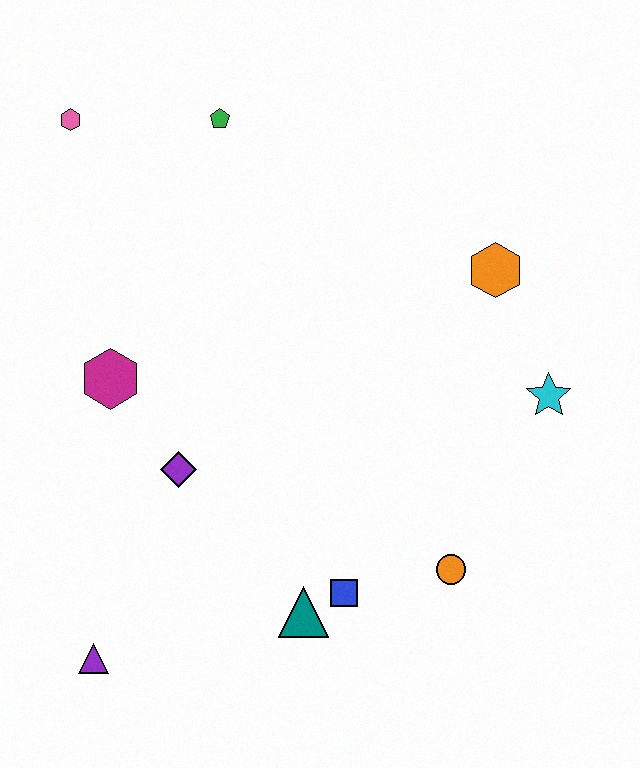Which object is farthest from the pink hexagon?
The orange circle is farthest from the pink hexagon.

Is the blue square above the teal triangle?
Yes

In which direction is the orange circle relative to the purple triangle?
The orange circle is to the right of the purple triangle.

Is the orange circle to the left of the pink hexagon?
No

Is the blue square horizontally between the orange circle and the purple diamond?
Yes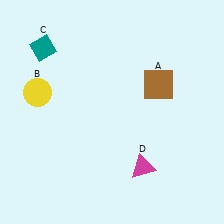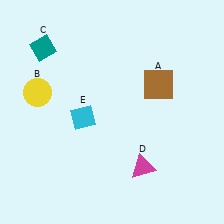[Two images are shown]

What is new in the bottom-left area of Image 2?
A cyan diamond (E) was added in the bottom-left area of Image 2.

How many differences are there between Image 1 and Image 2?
There is 1 difference between the two images.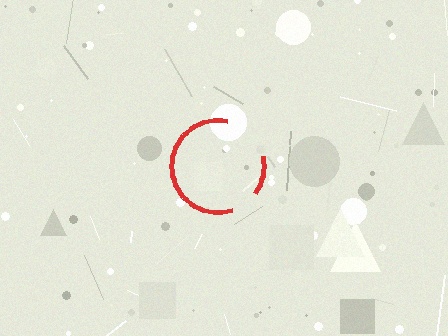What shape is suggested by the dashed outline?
The dashed outline suggests a circle.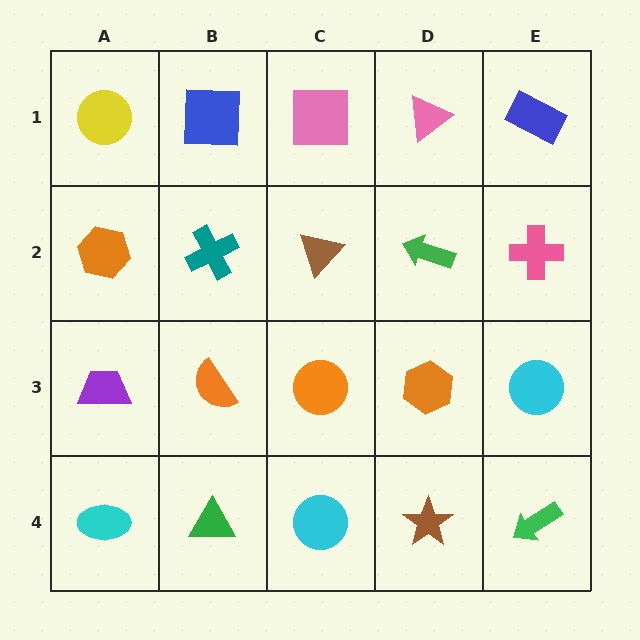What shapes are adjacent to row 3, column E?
A pink cross (row 2, column E), a green arrow (row 4, column E), an orange hexagon (row 3, column D).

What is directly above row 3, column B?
A teal cross.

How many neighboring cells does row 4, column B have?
3.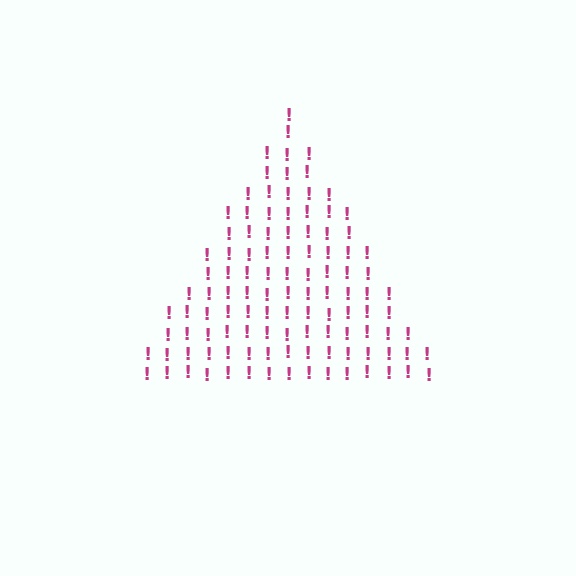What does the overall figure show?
The overall figure shows a triangle.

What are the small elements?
The small elements are exclamation marks.